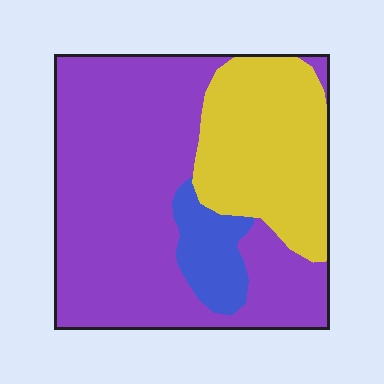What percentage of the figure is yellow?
Yellow covers around 30% of the figure.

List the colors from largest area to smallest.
From largest to smallest: purple, yellow, blue.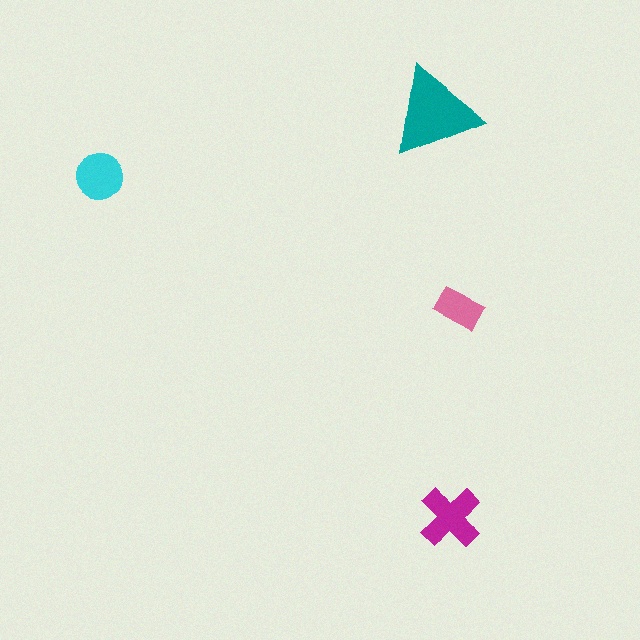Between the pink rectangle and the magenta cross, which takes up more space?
The magenta cross.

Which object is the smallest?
The pink rectangle.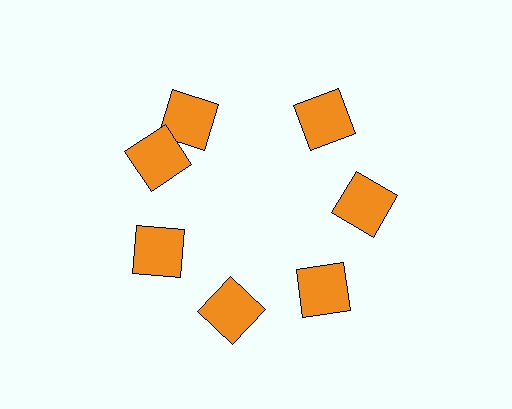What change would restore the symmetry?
The symmetry would be restored by rotating it back into even spacing with its neighbors so that all 7 squares sit at equal angles and equal distance from the center.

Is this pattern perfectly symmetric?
No. The 7 orange squares are arranged in a ring, but one element near the 12 o'clock position is rotated out of alignment along the ring, breaking the 7-fold rotational symmetry.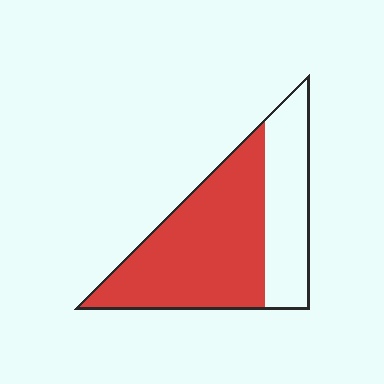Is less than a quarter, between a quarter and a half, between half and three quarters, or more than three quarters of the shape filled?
Between half and three quarters.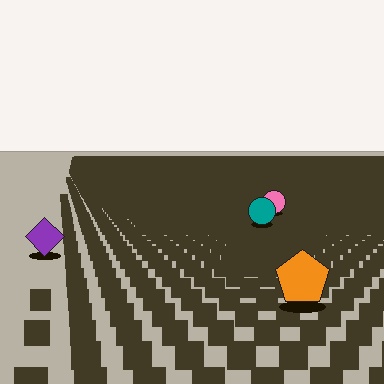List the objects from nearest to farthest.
From nearest to farthest: the orange pentagon, the purple diamond, the teal circle, the pink circle.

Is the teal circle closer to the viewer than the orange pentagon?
No. The orange pentagon is closer — you can tell from the texture gradient: the ground texture is coarser near it.